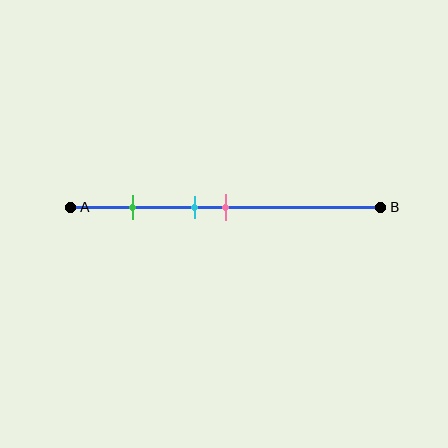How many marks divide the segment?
There are 3 marks dividing the segment.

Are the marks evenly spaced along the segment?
No, the marks are not evenly spaced.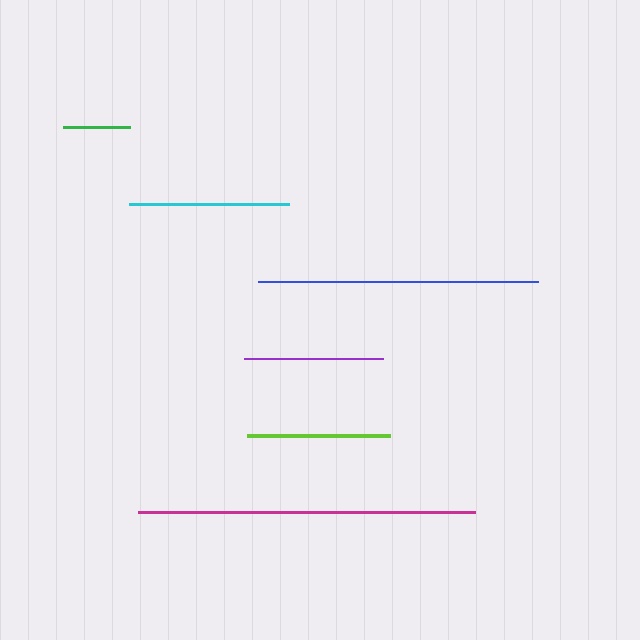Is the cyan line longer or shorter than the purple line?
The cyan line is longer than the purple line.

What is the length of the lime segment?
The lime segment is approximately 143 pixels long.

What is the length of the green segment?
The green segment is approximately 68 pixels long.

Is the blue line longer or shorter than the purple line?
The blue line is longer than the purple line.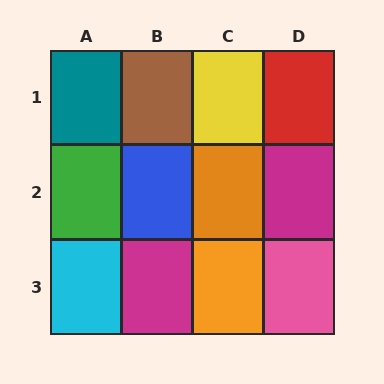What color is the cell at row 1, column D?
Red.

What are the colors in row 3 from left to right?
Cyan, magenta, orange, pink.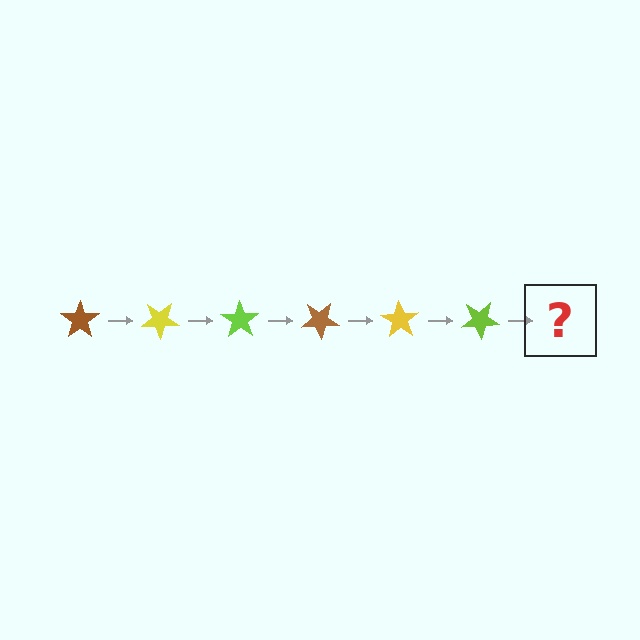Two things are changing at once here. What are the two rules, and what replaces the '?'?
The two rules are that it rotates 35 degrees each step and the color cycles through brown, yellow, and lime. The '?' should be a brown star, rotated 210 degrees from the start.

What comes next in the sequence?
The next element should be a brown star, rotated 210 degrees from the start.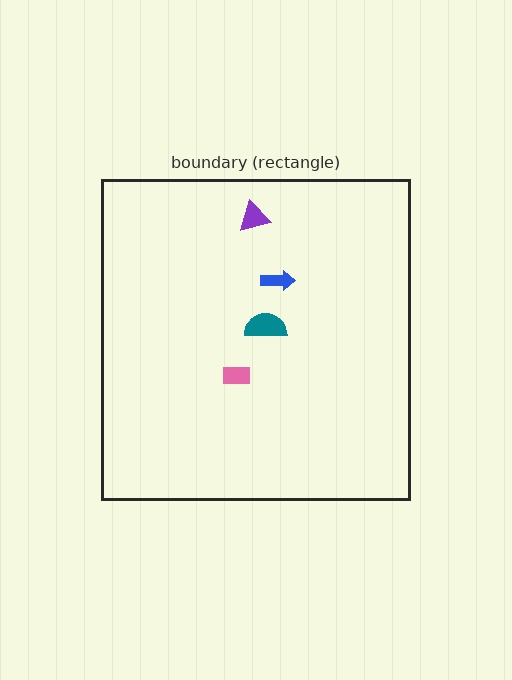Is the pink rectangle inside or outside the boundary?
Inside.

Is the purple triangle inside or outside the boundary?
Inside.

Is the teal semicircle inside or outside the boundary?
Inside.